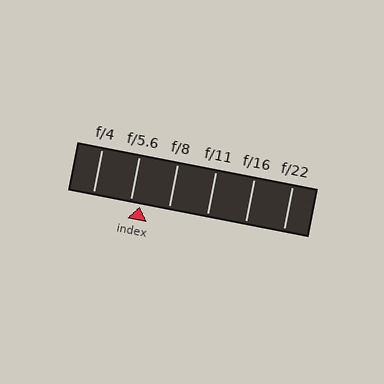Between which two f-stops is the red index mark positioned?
The index mark is between f/5.6 and f/8.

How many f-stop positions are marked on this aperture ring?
There are 6 f-stop positions marked.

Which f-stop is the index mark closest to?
The index mark is closest to f/5.6.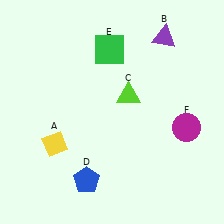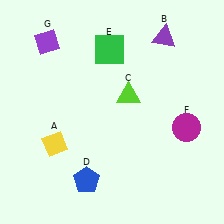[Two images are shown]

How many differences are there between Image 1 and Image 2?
There is 1 difference between the two images.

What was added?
A purple diamond (G) was added in Image 2.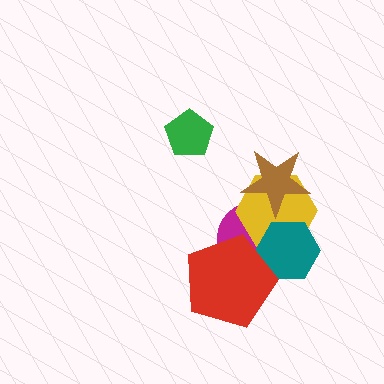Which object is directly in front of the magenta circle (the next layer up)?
The yellow hexagon is directly in front of the magenta circle.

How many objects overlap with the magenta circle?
4 objects overlap with the magenta circle.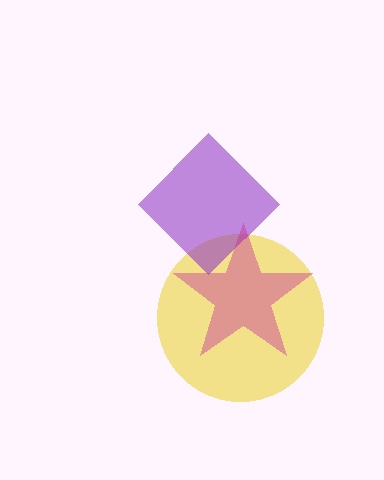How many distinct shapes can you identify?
There are 3 distinct shapes: a yellow circle, a purple diamond, a magenta star.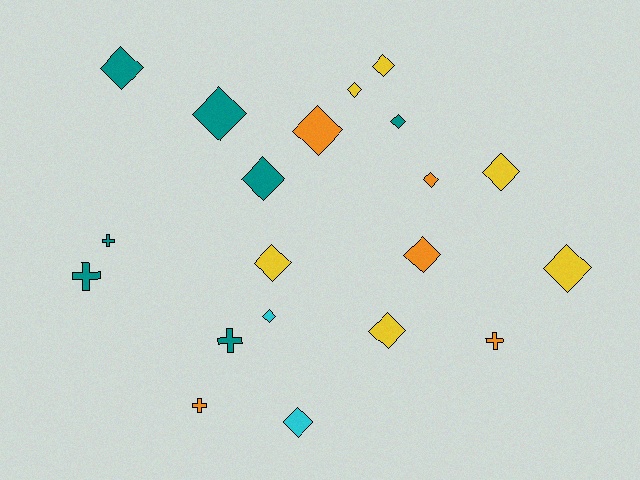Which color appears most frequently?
Teal, with 7 objects.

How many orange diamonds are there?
There are 3 orange diamonds.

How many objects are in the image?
There are 20 objects.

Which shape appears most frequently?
Diamond, with 15 objects.